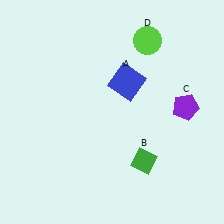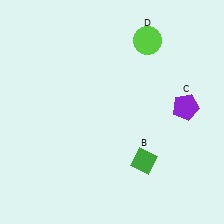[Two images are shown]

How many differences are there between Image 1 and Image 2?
There is 1 difference between the two images.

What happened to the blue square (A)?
The blue square (A) was removed in Image 2. It was in the top-right area of Image 1.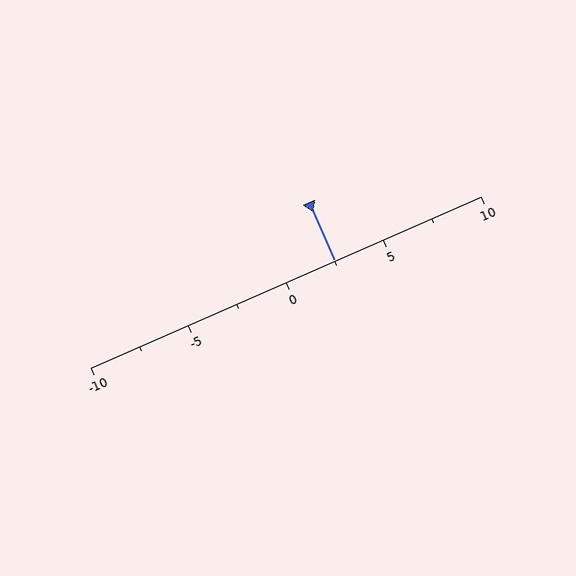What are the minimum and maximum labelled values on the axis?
The axis runs from -10 to 10.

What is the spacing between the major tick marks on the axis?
The major ticks are spaced 5 apart.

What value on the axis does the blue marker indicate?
The marker indicates approximately 2.5.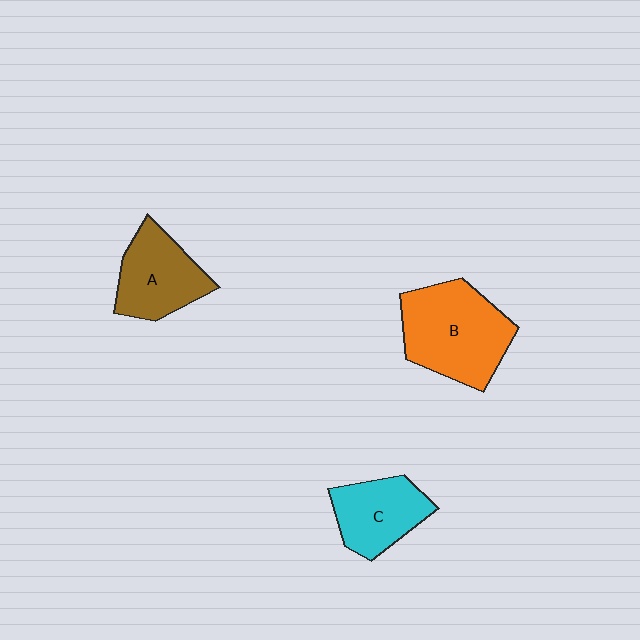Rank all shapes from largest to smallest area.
From largest to smallest: B (orange), A (brown), C (cyan).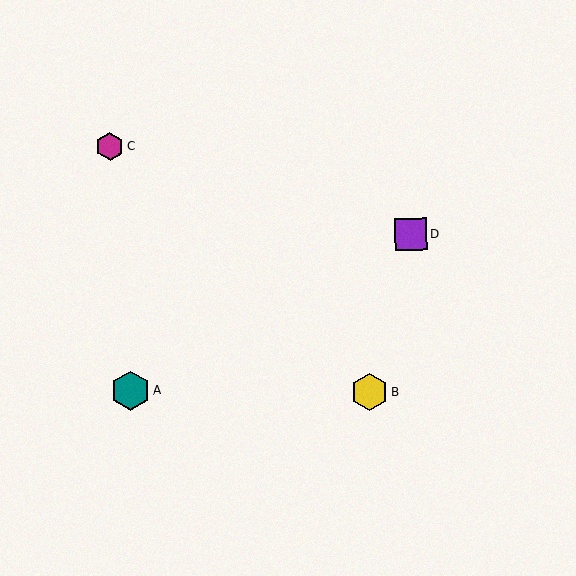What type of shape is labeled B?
Shape B is a yellow hexagon.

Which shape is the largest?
The teal hexagon (labeled A) is the largest.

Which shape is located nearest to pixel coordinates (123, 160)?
The magenta hexagon (labeled C) at (110, 146) is nearest to that location.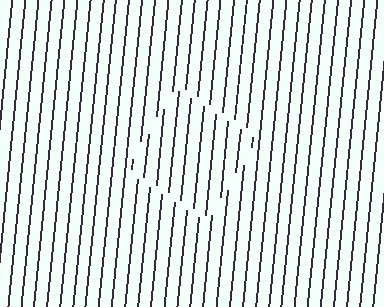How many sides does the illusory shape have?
4 sides — the line-ends trace a square.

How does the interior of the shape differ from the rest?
The interior of the shape contains the same grating, shifted by half a period — the contour is defined by the phase discontinuity where line-ends from the inner and outer gratings abut.